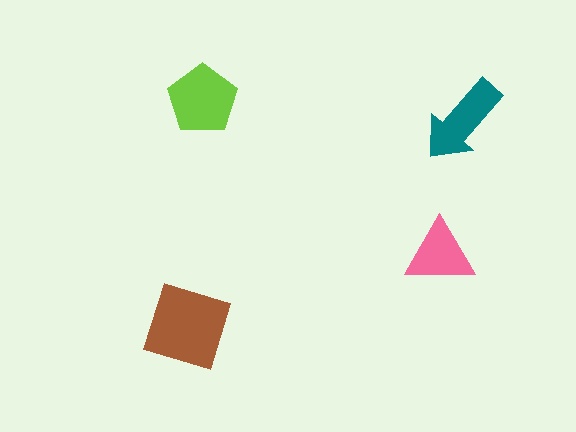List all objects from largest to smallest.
The brown diamond, the lime pentagon, the teal arrow, the pink triangle.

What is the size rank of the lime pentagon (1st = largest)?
2nd.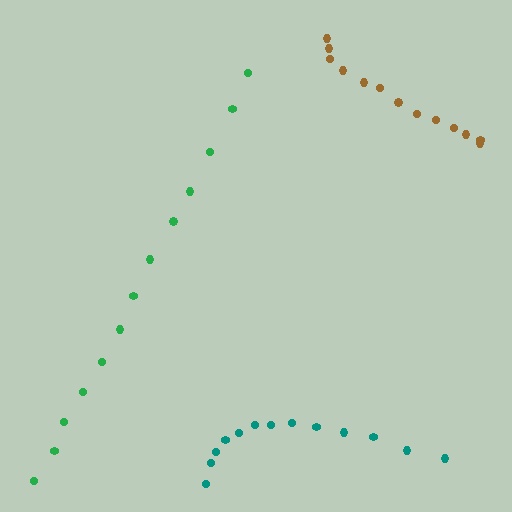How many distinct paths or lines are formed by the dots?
There are 3 distinct paths.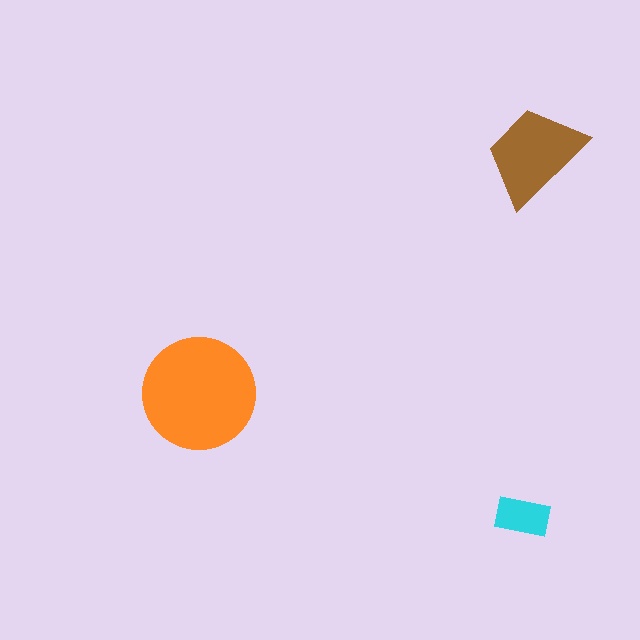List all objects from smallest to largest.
The cyan rectangle, the brown trapezoid, the orange circle.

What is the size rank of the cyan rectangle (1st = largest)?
3rd.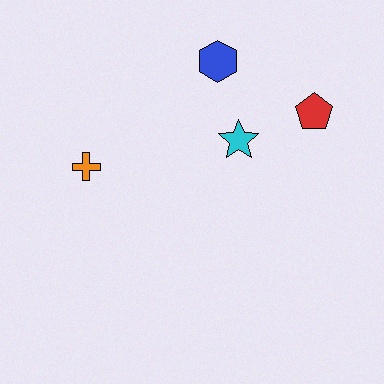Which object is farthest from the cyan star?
The orange cross is farthest from the cyan star.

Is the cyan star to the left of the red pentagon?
Yes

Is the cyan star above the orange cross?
Yes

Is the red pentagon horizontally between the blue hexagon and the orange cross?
No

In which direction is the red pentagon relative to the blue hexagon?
The red pentagon is to the right of the blue hexagon.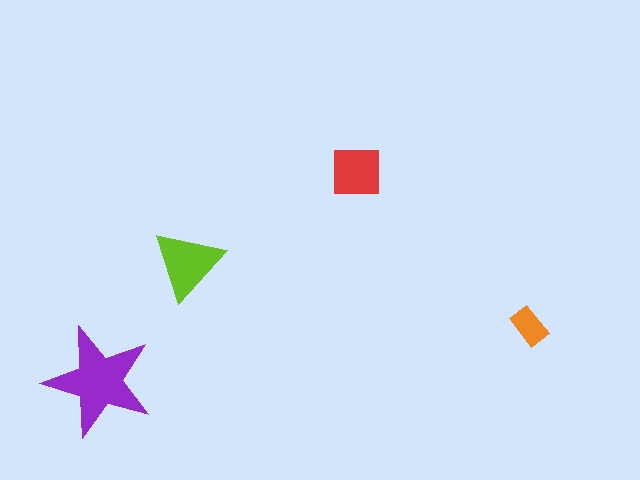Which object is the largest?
The purple star.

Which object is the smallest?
The orange rectangle.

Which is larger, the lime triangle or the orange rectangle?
The lime triangle.